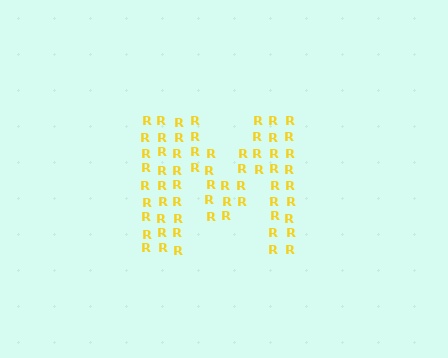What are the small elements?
The small elements are letter R's.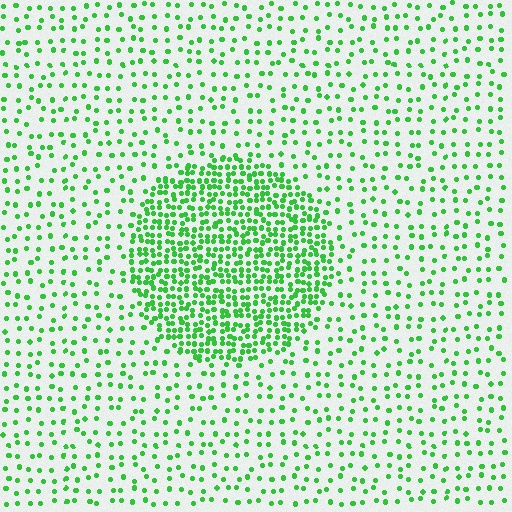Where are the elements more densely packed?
The elements are more densely packed inside the circle boundary.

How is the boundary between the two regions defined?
The boundary is defined by a change in element density (approximately 2.9x ratio). All elements are the same color, size, and shape.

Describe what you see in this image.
The image contains small green elements arranged at two different densities. A circle-shaped region is visible where the elements are more densely packed than the surrounding area.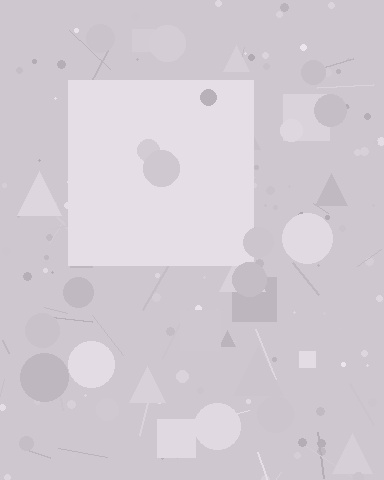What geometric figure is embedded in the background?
A square is embedded in the background.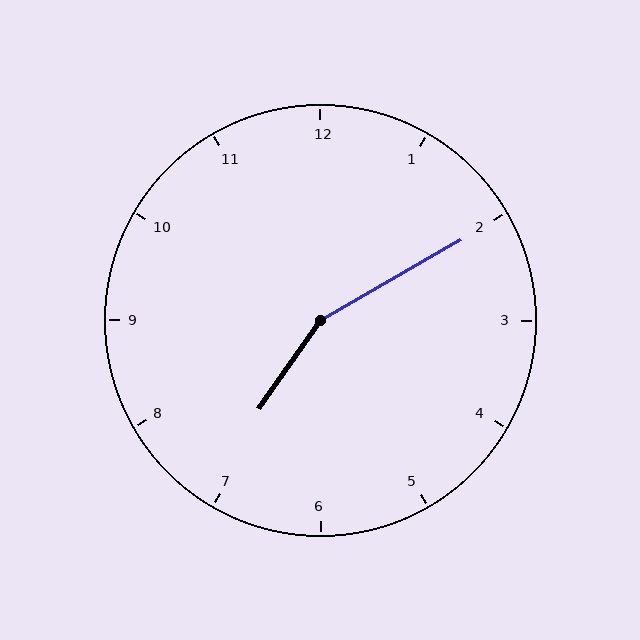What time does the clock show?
7:10.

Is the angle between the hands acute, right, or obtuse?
It is obtuse.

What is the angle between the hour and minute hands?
Approximately 155 degrees.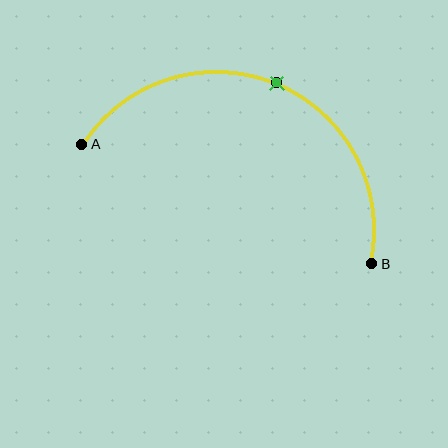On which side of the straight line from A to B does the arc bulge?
The arc bulges above the straight line connecting A and B.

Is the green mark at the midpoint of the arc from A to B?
Yes. The green mark lies on the arc at equal arc-length from both A and B — it is the arc midpoint.